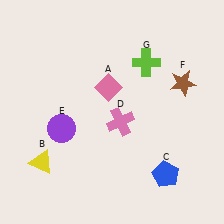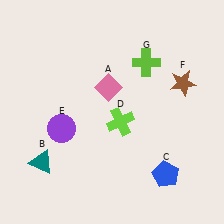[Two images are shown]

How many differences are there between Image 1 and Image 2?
There are 2 differences between the two images.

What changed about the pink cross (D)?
In Image 1, D is pink. In Image 2, it changed to lime.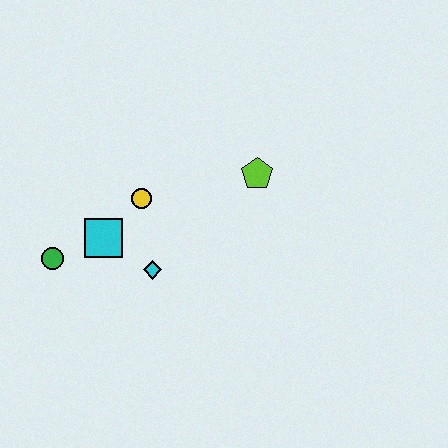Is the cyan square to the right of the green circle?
Yes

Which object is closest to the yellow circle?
The cyan square is closest to the yellow circle.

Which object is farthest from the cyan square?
The lime pentagon is farthest from the cyan square.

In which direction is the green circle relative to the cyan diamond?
The green circle is to the left of the cyan diamond.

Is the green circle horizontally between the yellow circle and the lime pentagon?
No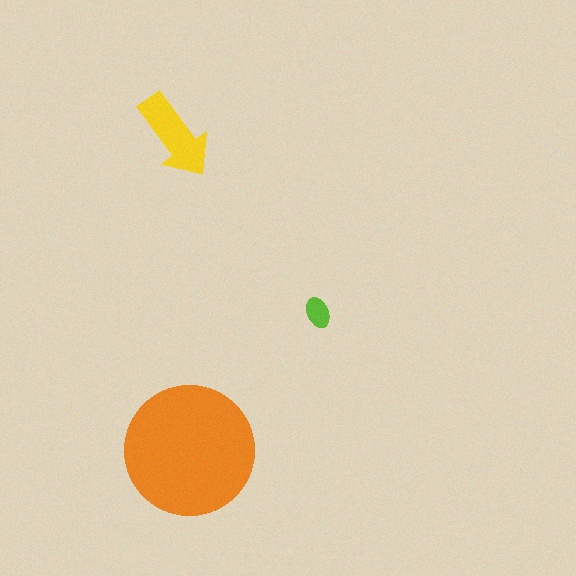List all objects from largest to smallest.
The orange circle, the yellow arrow, the lime ellipse.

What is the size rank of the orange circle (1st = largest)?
1st.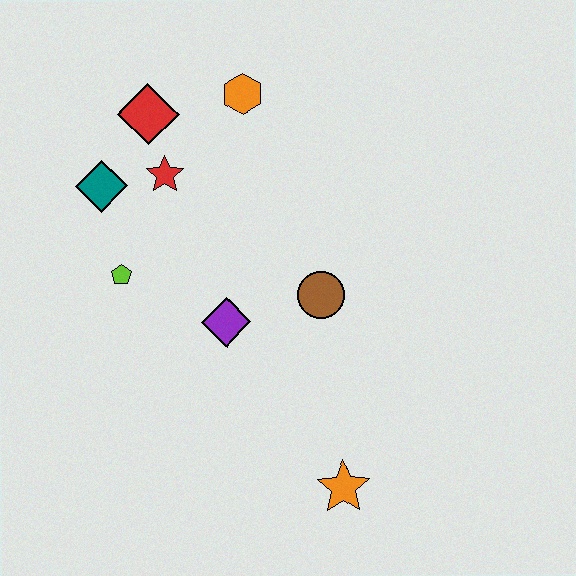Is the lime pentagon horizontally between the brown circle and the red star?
No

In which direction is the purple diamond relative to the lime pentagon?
The purple diamond is to the right of the lime pentagon.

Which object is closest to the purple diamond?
The brown circle is closest to the purple diamond.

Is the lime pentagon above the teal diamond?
No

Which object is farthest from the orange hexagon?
The orange star is farthest from the orange hexagon.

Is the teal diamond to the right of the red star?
No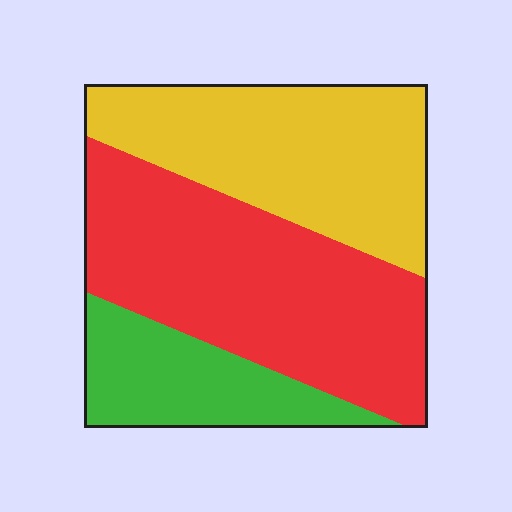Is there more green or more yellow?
Yellow.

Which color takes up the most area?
Red, at roughly 45%.